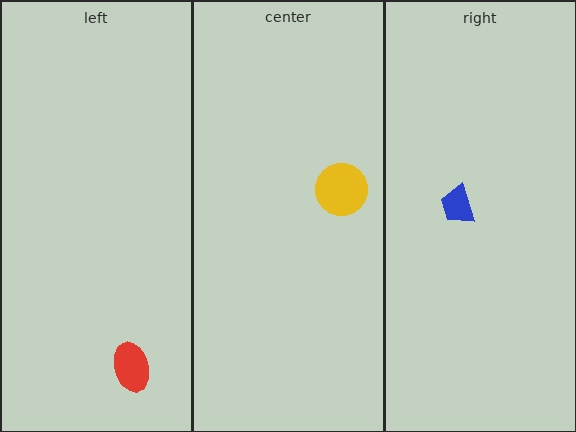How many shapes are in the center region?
1.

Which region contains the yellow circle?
The center region.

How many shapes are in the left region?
1.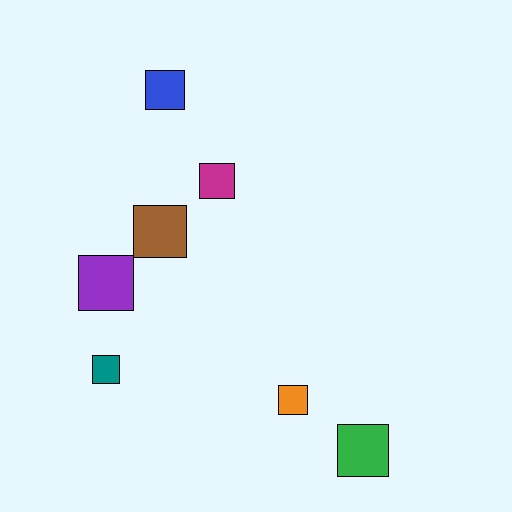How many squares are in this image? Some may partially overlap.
There are 7 squares.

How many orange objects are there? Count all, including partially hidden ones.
There is 1 orange object.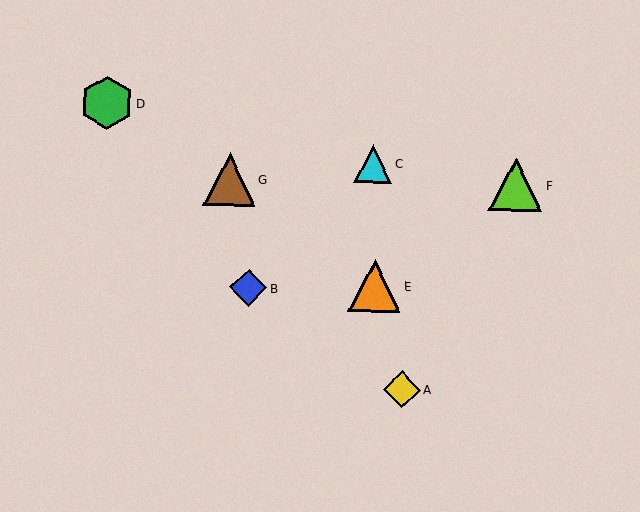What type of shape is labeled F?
Shape F is a lime triangle.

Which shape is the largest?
The lime triangle (labeled F) is the largest.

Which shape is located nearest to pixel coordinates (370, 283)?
The orange triangle (labeled E) at (375, 286) is nearest to that location.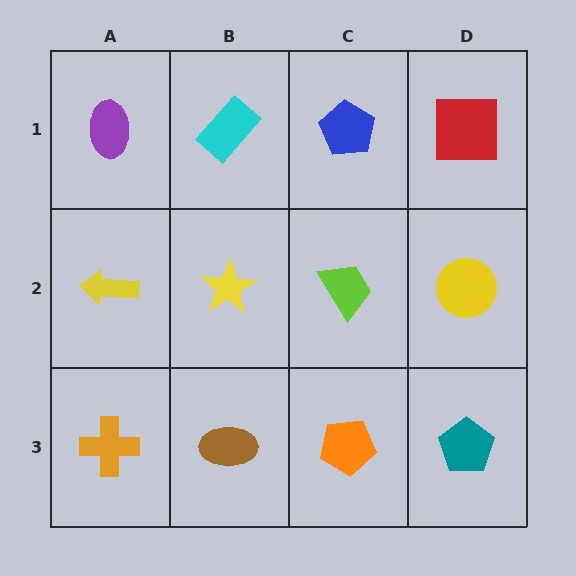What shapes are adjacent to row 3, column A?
A yellow arrow (row 2, column A), a brown ellipse (row 3, column B).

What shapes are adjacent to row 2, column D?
A red square (row 1, column D), a teal pentagon (row 3, column D), a lime trapezoid (row 2, column C).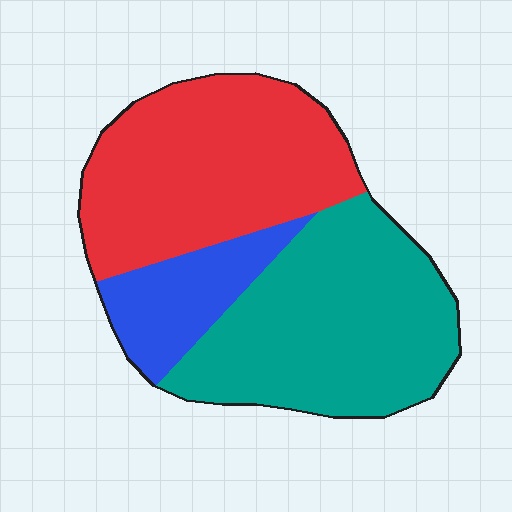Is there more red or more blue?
Red.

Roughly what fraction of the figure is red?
Red takes up about two fifths (2/5) of the figure.